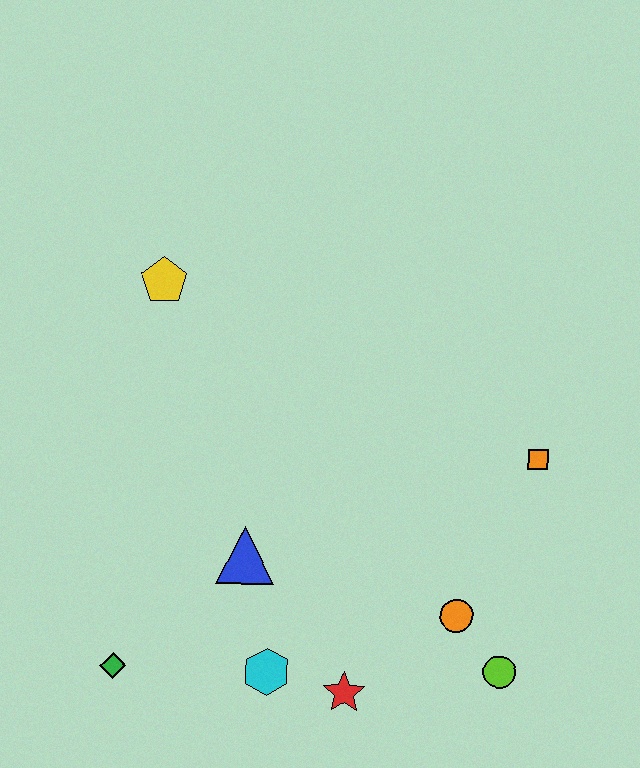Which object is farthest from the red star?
The yellow pentagon is farthest from the red star.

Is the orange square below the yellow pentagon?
Yes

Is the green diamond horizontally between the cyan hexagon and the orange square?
No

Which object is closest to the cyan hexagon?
The red star is closest to the cyan hexagon.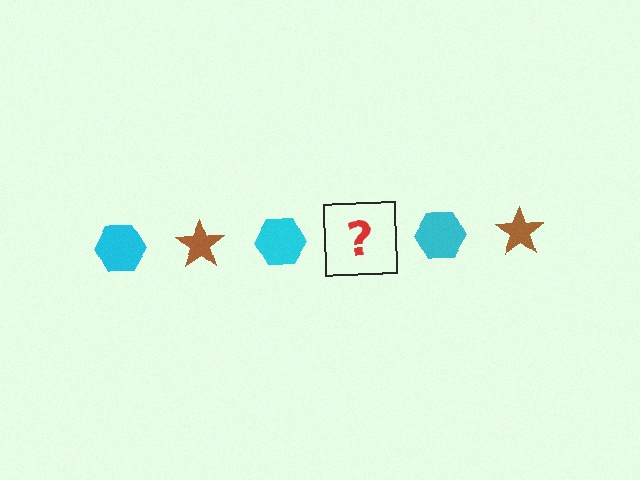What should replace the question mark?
The question mark should be replaced with a brown star.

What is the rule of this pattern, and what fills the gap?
The rule is that the pattern alternates between cyan hexagon and brown star. The gap should be filled with a brown star.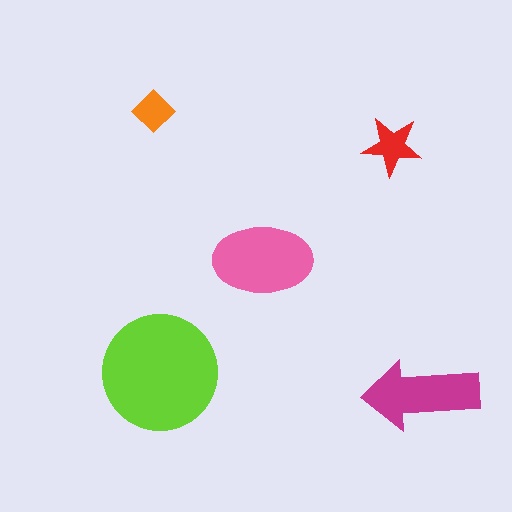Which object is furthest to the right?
The magenta arrow is rightmost.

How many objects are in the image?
There are 5 objects in the image.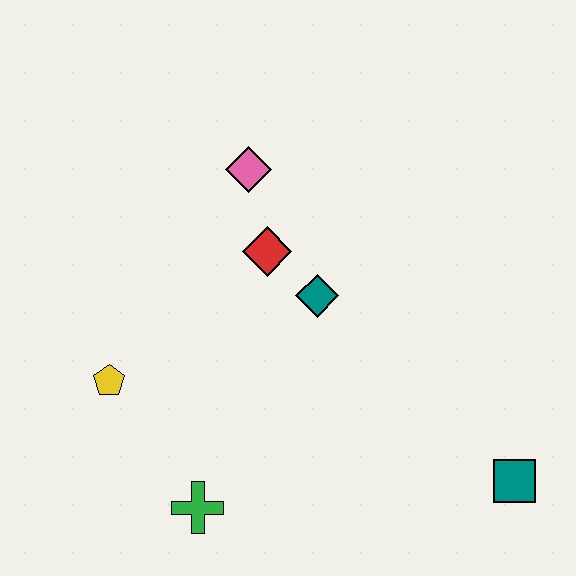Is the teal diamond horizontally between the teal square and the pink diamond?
Yes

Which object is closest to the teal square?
The teal diamond is closest to the teal square.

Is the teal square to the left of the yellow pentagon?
No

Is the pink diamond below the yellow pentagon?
No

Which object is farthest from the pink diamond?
The teal square is farthest from the pink diamond.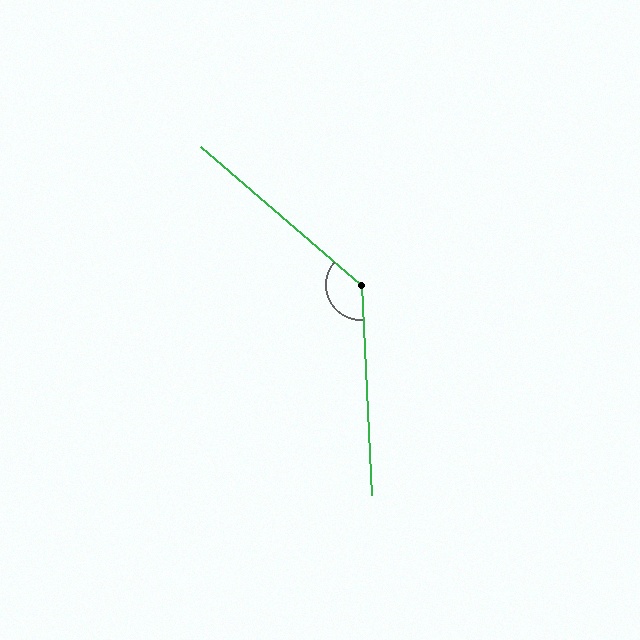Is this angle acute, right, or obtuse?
It is obtuse.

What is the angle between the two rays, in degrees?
Approximately 134 degrees.